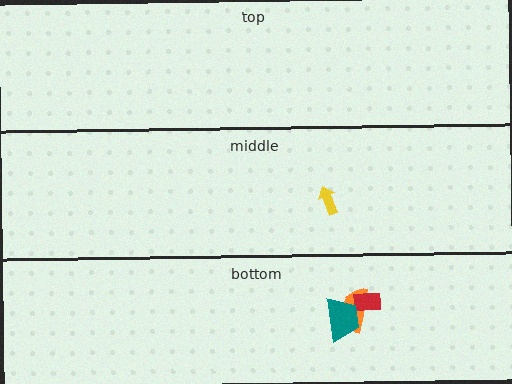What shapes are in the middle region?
The yellow arrow.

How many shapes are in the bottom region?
3.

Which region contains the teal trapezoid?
The bottom region.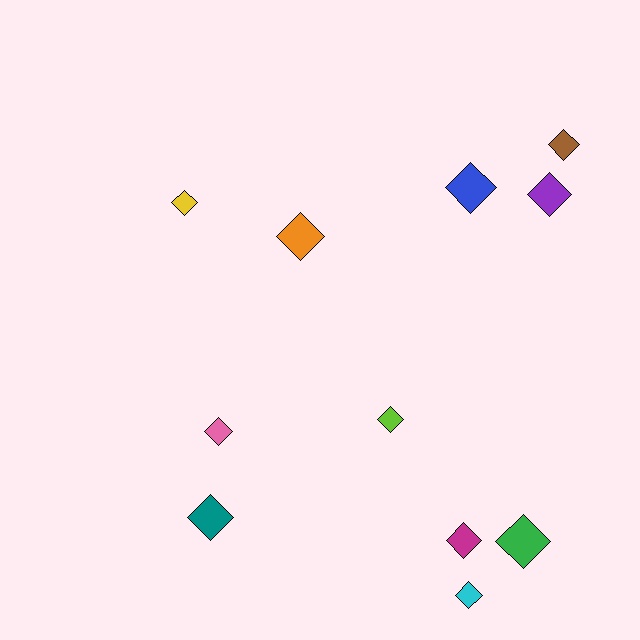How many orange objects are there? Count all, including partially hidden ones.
There is 1 orange object.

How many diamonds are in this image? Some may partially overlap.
There are 11 diamonds.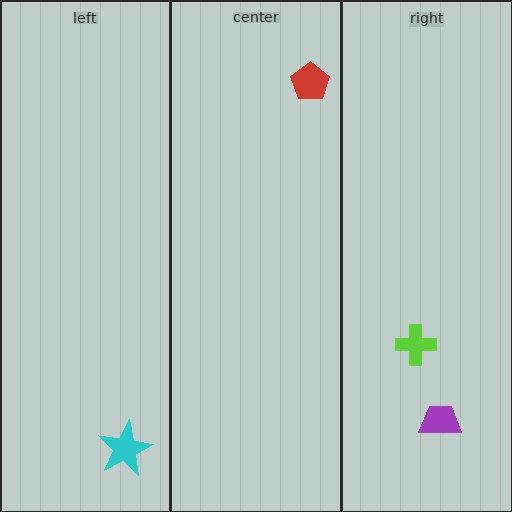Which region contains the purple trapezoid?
The right region.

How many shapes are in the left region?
1.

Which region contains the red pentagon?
The center region.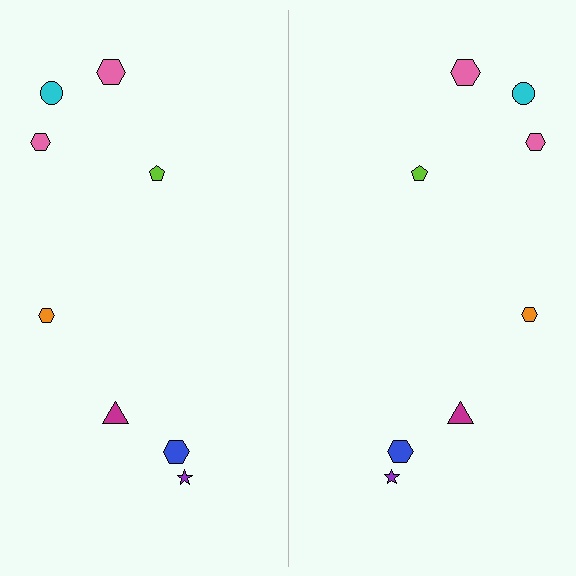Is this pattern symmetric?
Yes, this pattern has bilateral (reflection) symmetry.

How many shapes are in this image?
There are 16 shapes in this image.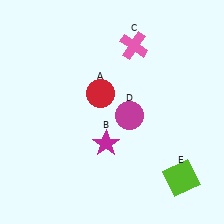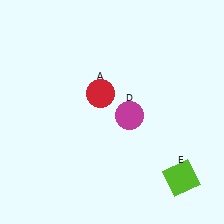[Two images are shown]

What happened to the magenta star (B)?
The magenta star (B) was removed in Image 2. It was in the bottom-left area of Image 1.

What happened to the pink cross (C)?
The pink cross (C) was removed in Image 2. It was in the top-right area of Image 1.